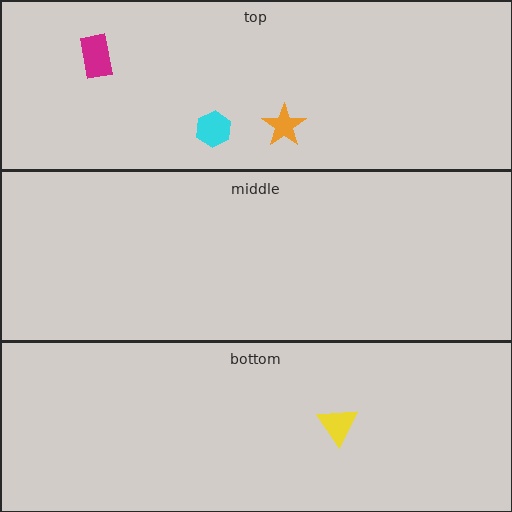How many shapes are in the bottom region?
1.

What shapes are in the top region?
The orange star, the cyan hexagon, the magenta rectangle.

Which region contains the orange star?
The top region.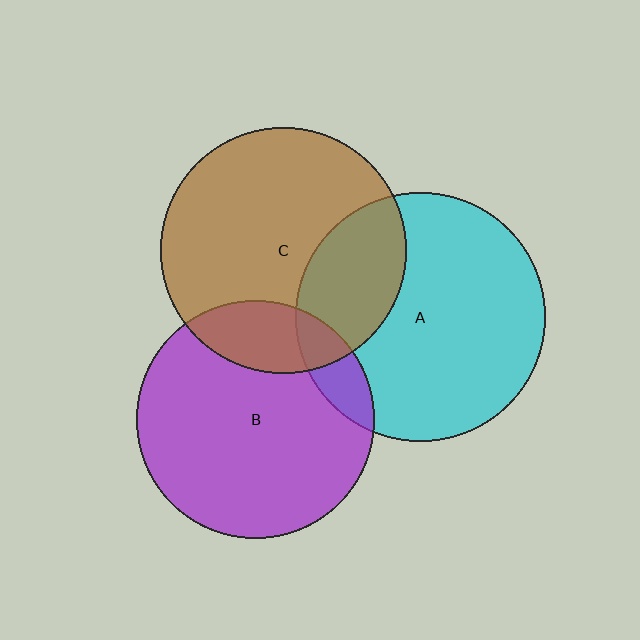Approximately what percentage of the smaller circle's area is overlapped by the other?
Approximately 25%.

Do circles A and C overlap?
Yes.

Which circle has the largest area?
Circle A (cyan).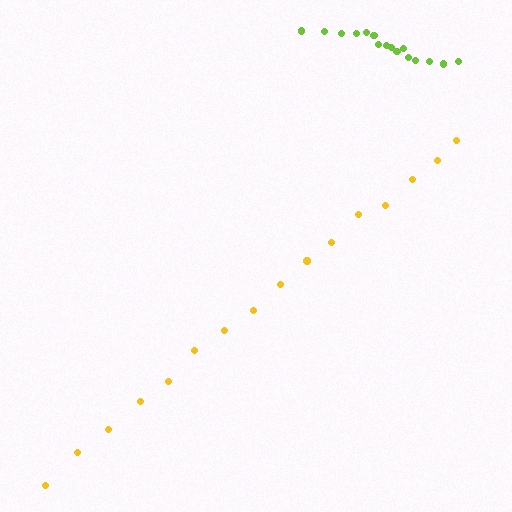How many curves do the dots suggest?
There are 2 distinct paths.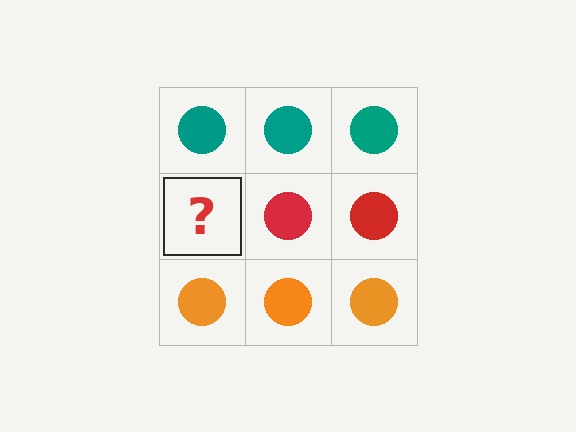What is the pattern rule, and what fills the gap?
The rule is that each row has a consistent color. The gap should be filled with a red circle.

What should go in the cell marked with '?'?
The missing cell should contain a red circle.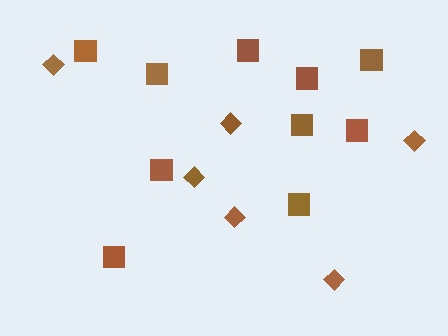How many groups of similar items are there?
There are 2 groups: one group of squares (10) and one group of diamonds (6).